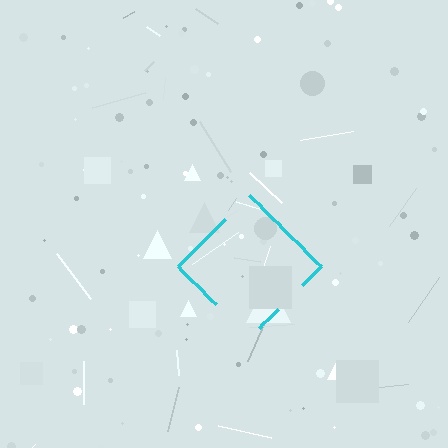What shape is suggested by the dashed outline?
The dashed outline suggests a diamond.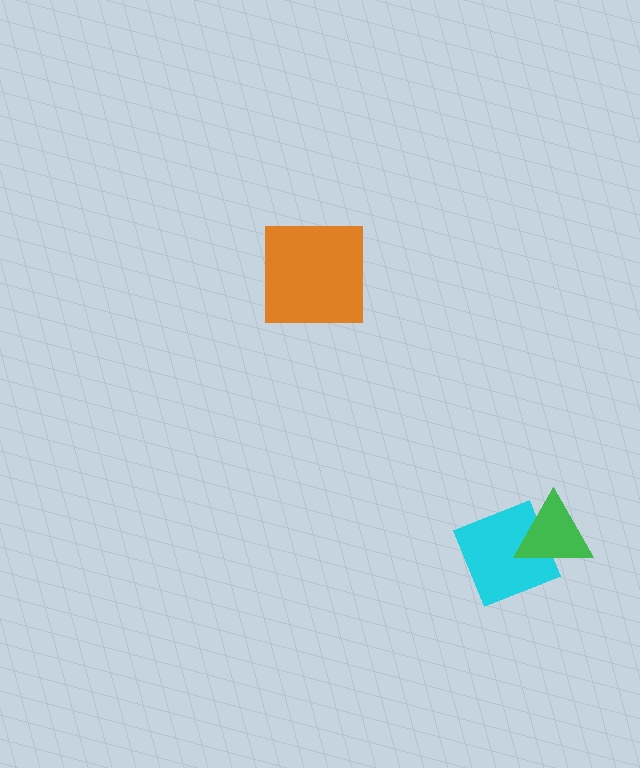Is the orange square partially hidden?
No, no other shape covers it.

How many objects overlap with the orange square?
0 objects overlap with the orange square.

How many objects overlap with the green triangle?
1 object overlaps with the green triangle.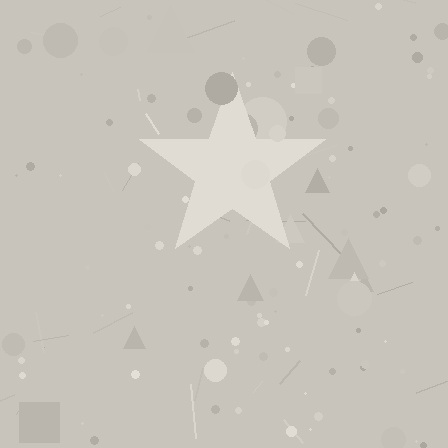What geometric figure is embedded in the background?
A star is embedded in the background.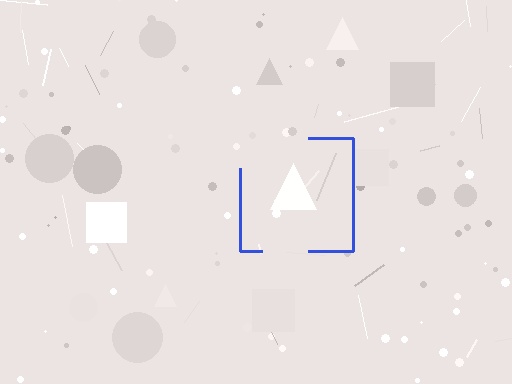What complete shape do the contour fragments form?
The contour fragments form a square.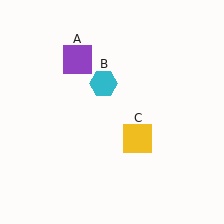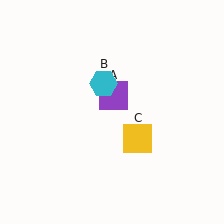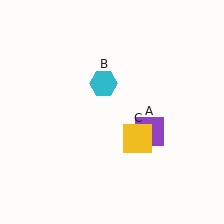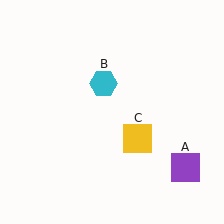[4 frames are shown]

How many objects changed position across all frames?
1 object changed position: purple square (object A).